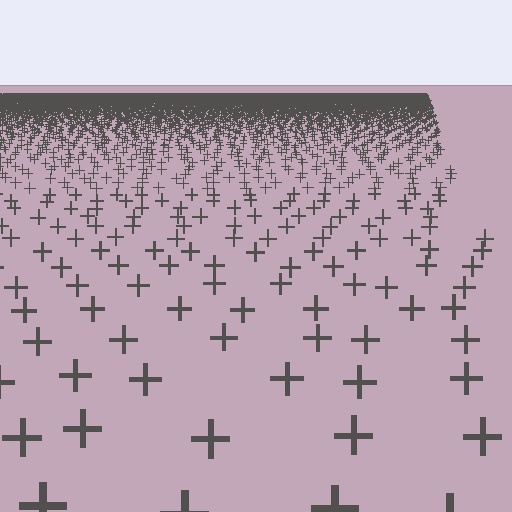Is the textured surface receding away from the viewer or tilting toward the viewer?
The surface is receding away from the viewer. Texture elements get smaller and denser toward the top.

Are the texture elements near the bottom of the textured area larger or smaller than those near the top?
Larger. Near the bottom, elements are closer to the viewer and appear at a bigger on-screen size.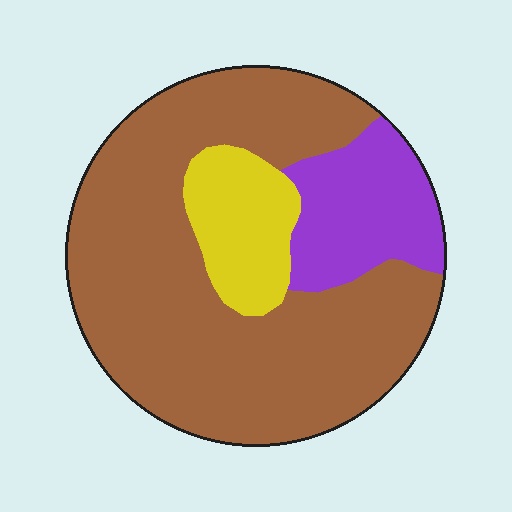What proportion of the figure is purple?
Purple covers about 15% of the figure.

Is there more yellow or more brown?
Brown.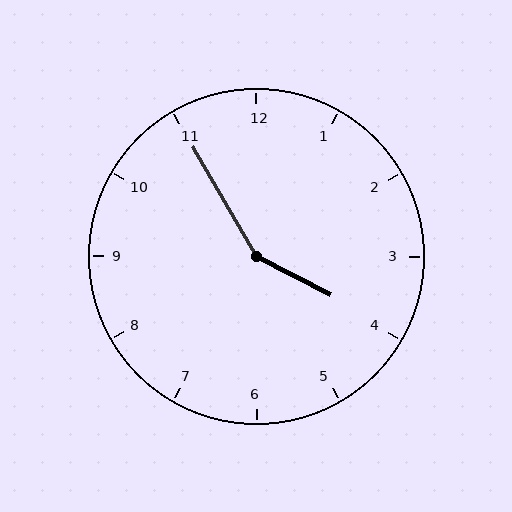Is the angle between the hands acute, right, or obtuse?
It is obtuse.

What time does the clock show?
3:55.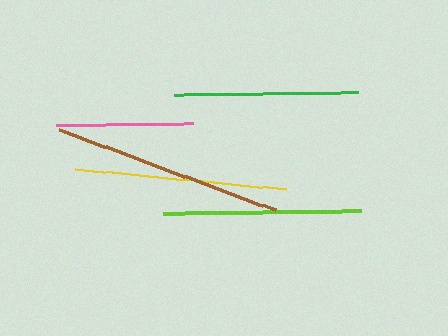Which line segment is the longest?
The brown line is the longest at approximately 231 pixels.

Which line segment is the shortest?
The pink line is the shortest at approximately 137 pixels.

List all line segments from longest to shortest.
From longest to shortest: brown, yellow, lime, green, pink.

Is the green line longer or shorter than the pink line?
The green line is longer than the pink line.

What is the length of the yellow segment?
The yellow segment is approximately 212 pixels long.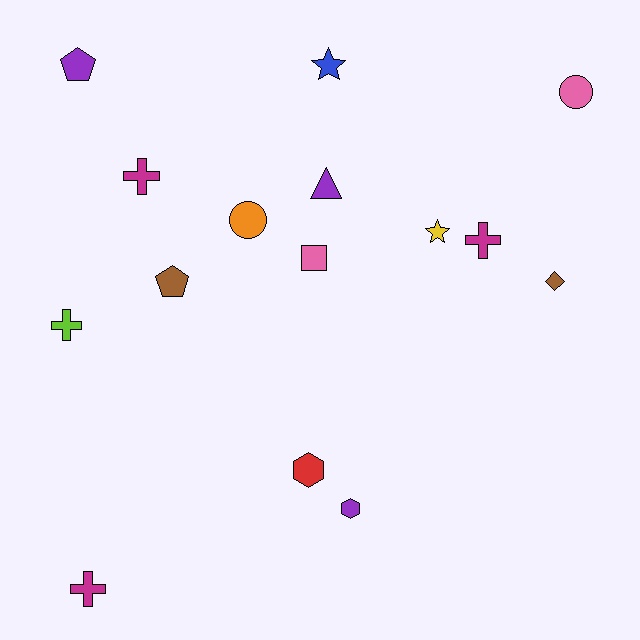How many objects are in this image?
There are 15 objects.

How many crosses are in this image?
There are 4 crosses.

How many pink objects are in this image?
There are 2 pink objects.